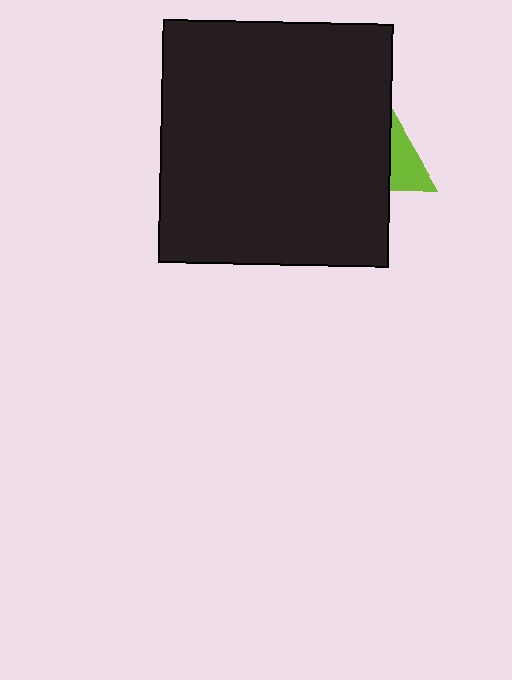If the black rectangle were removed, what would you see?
You would see the complete lime triangle.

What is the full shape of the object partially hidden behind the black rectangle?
The partially hidden object is a lime triangle.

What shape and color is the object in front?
The object in front is a black rectangle.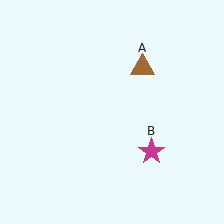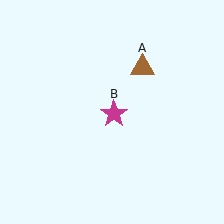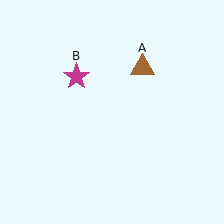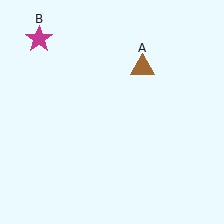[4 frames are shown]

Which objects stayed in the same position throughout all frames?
Brown triangle (object A) remained stationary.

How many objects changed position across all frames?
1 object changed position: magenta star (object B).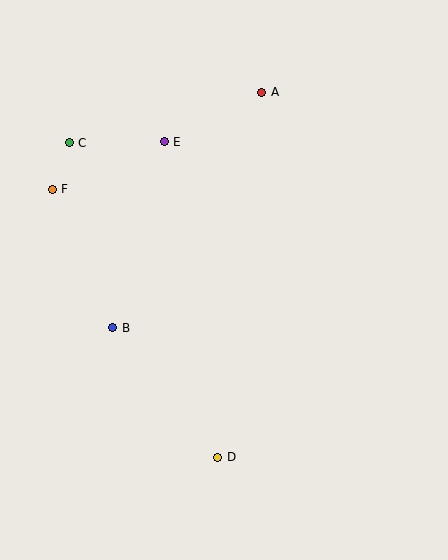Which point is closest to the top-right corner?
Point A is closest to the top-right corner.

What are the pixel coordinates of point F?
Point F is at (52, 189).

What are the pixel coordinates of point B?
Point B is at (113, 328).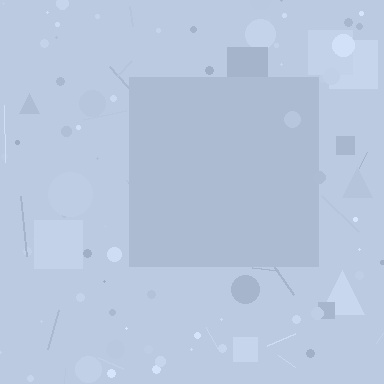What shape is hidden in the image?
A square is hidden in the image.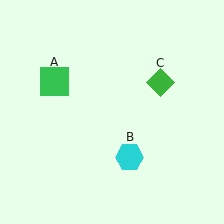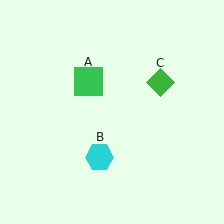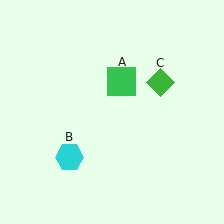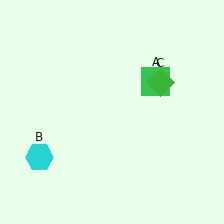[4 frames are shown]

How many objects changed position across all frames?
2 objects changed position: green square (object A), cyan hexagon (object B).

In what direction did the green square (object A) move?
The green square (object A) moved right.